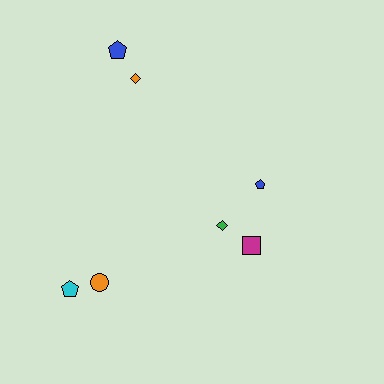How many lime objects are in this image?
There are no lime objects.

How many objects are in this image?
There are 7 objects.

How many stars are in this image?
There are no stars.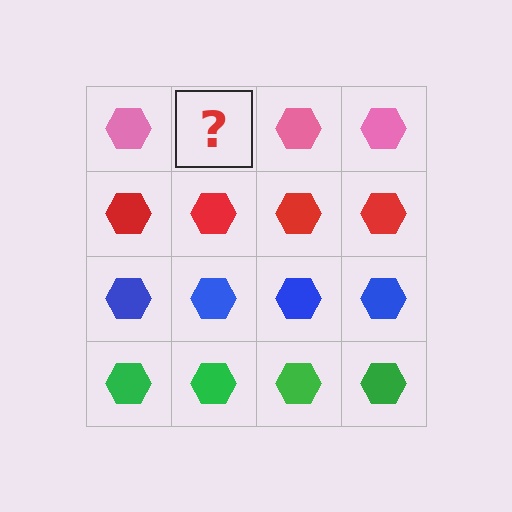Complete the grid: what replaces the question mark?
The question mark should be replaced with a pink hexagon.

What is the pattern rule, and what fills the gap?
The rule is that each row has a consistent color. The gap should be filled with a pink hexagon.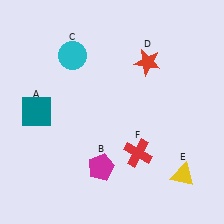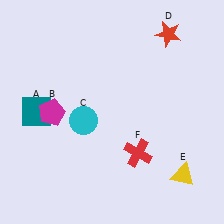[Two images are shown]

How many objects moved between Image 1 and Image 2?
3 objects moved between the two images.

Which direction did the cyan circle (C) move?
The cyan circle (C) moved down.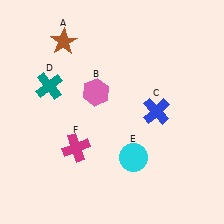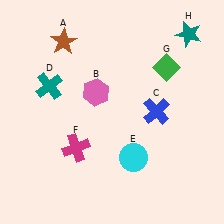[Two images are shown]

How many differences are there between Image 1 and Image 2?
There are 2 differences between the two images.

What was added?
A green diamond (G), a teal star (H) were added in Image 2.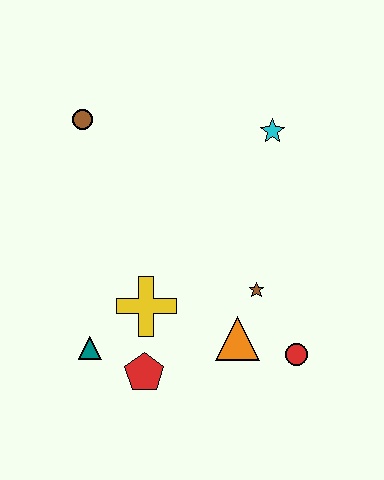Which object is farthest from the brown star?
The brown circle is farthest from the brown star.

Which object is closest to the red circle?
The orange triangle is closest to the red circle.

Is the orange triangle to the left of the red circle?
Yes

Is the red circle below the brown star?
Yes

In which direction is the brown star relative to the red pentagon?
The brown star is to the right of the red pentagon.